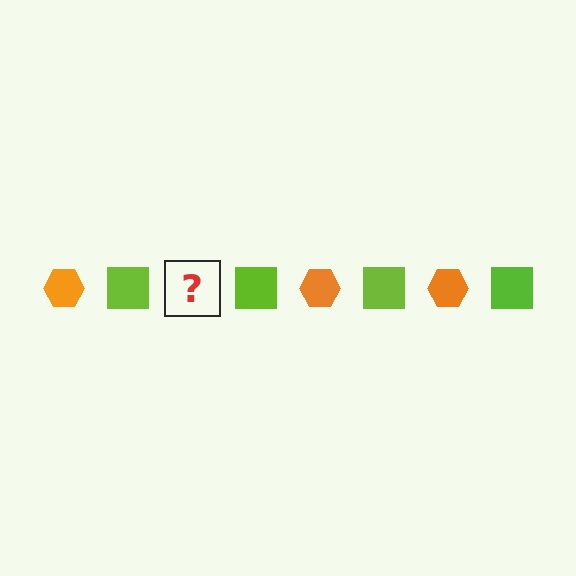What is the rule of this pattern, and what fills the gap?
The rule is that the pattern alternates between orange hexagon and lime square. The gap should be filled with an orange hexagon.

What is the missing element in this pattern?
The missing element is an orange hexagon.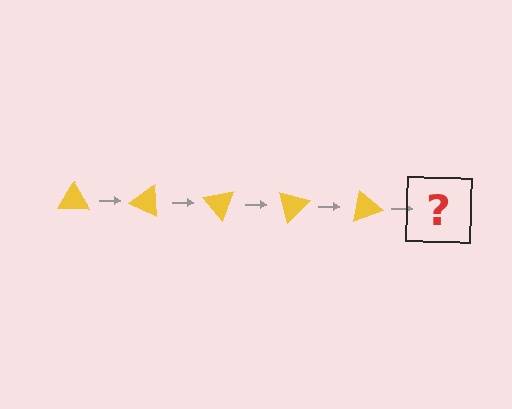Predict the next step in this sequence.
The next step is a yellow triangle rotated 125 degrees.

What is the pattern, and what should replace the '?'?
The pattern is that the triangle rotates 25 degrees each step. The '?' should be a yellow triangle rotated 125 degrees.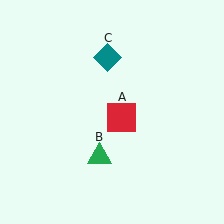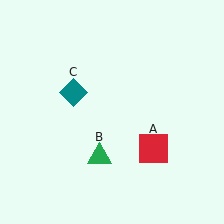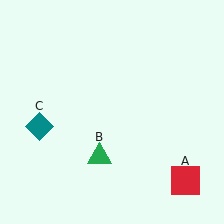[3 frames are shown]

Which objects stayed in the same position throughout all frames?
Green triangle (object B) remained stationary.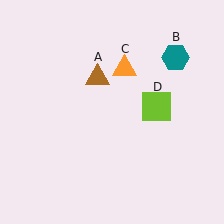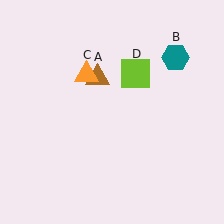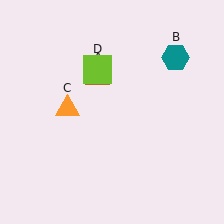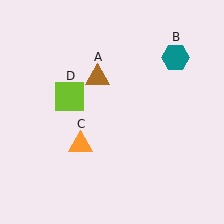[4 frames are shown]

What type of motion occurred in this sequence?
The orange triangle (object C), lime square (object D) rotated counterclockwise around the center of the scene.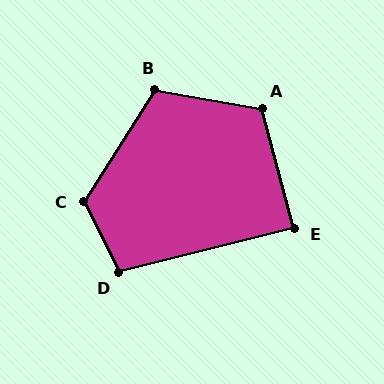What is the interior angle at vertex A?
Approximately 115 degrees (obtuse).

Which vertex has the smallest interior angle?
E, at approximately 89 degrees.